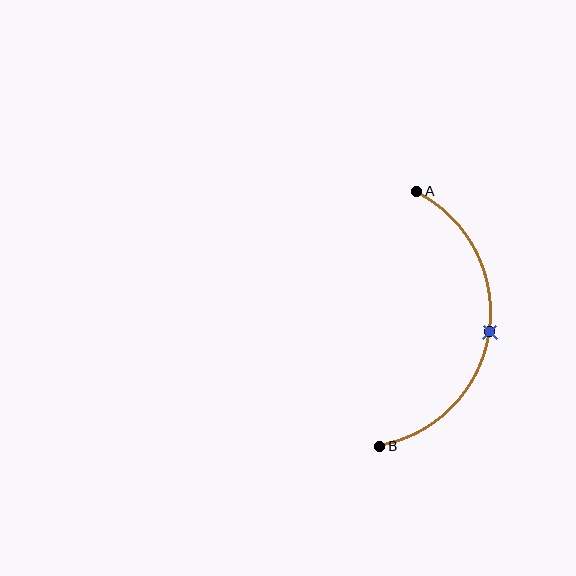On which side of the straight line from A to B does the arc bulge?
The arc bulges to the right of the straight line connecting A and B.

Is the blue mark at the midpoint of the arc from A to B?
Yes. The blue mark lies on the arc at equal arc-length from both A and B — it is the arc midpoint.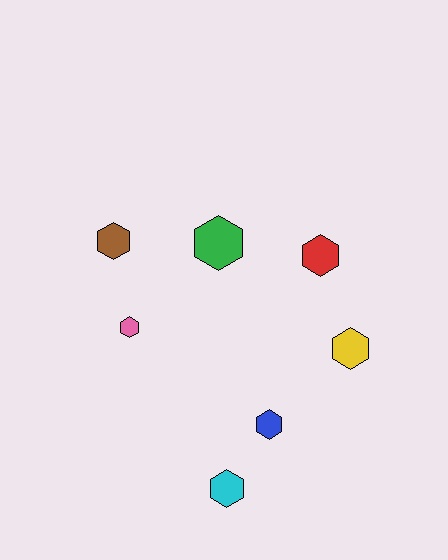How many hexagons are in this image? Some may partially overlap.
There are 7 hexagons.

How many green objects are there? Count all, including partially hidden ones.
There is 1 green object.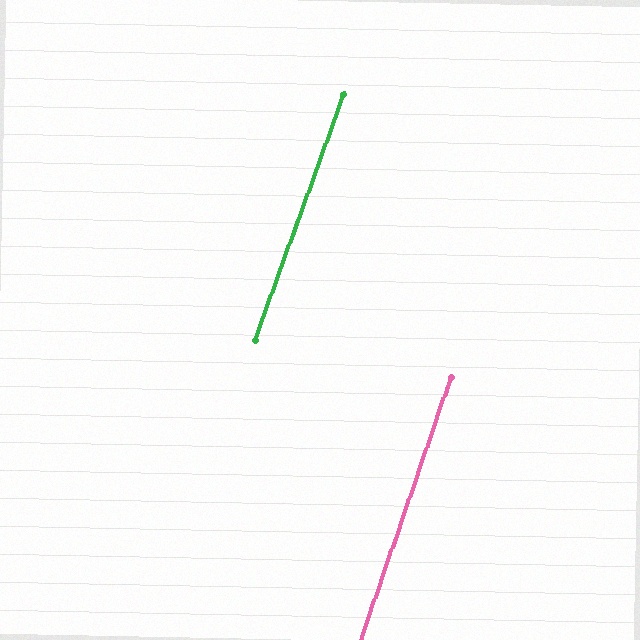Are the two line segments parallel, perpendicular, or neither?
Parallel — their directions differ by only 1.0°.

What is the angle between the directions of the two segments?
Approximately 1 degree.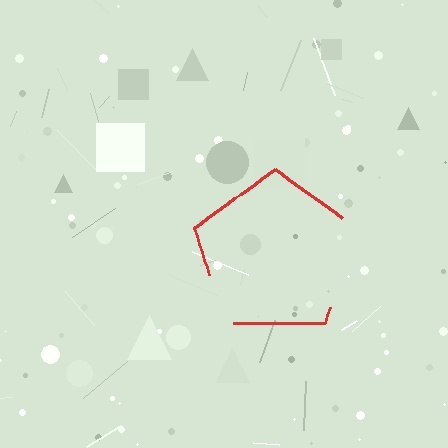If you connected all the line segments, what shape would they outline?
They would outline a pentagon.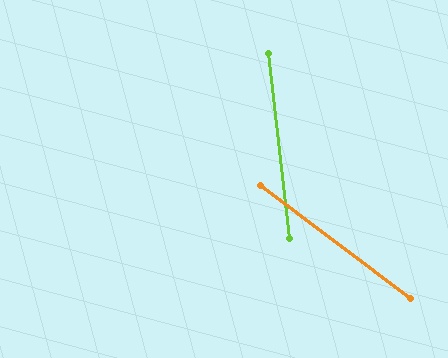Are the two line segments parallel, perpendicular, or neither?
Neither parallel nor perpendicular — they differ by about 47°.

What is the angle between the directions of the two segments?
Approximately 47 degrees.